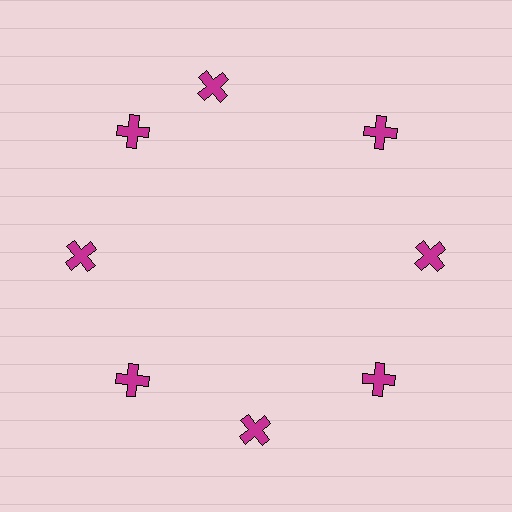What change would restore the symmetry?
The symmetry would be restored by rotating it back into even spacing with its neighbors so that all 8 crosses sit at equal angles and equal distance from the center.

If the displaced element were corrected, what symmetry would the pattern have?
It would have 8-fold rotational symmetry — the pattern would map onto itself every 45 degrees.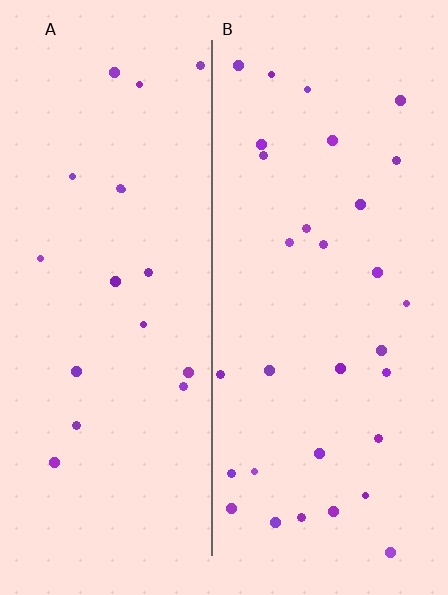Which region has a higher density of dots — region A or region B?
B (the right).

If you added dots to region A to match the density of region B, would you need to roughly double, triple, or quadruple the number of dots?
Approximately double.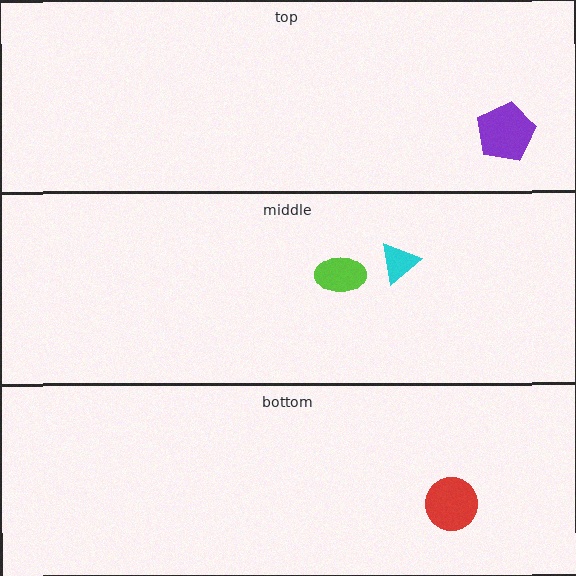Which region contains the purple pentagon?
The top region.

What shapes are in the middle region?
The lime ellipse, the cyan triangle.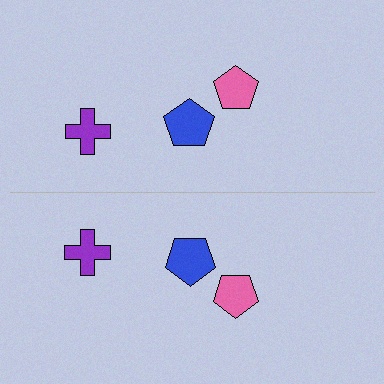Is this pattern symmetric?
Yes, this pattern has bilateral (reflection) symmetry.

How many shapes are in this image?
There are 6 shapes in this image.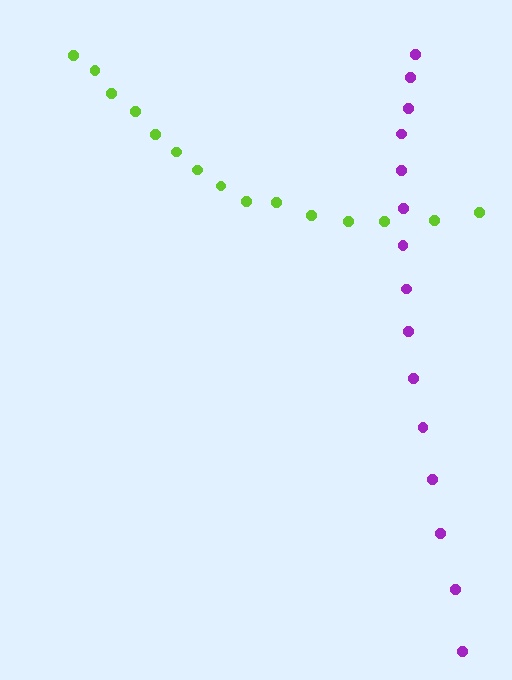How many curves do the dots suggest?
There are 2 distinct paths.